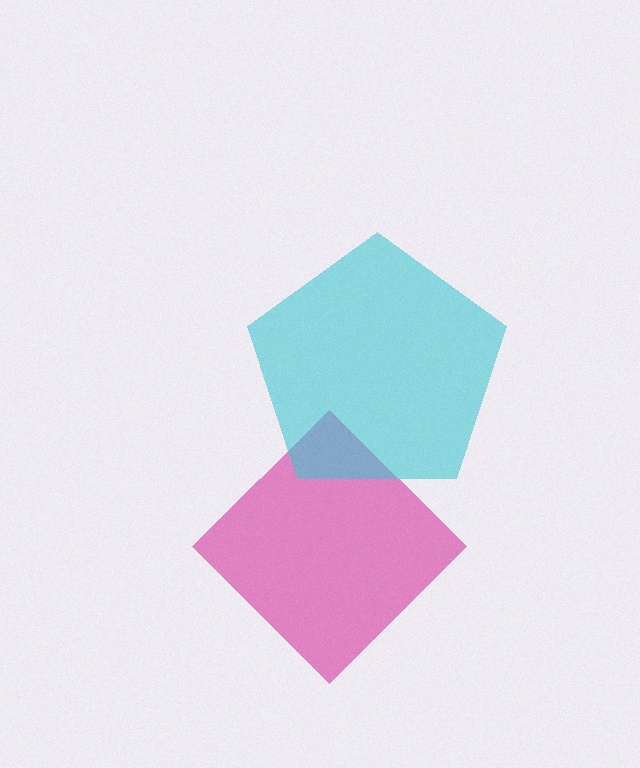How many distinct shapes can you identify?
There are 2 distinct shapes: a magenta diamond, a cyan pentagon.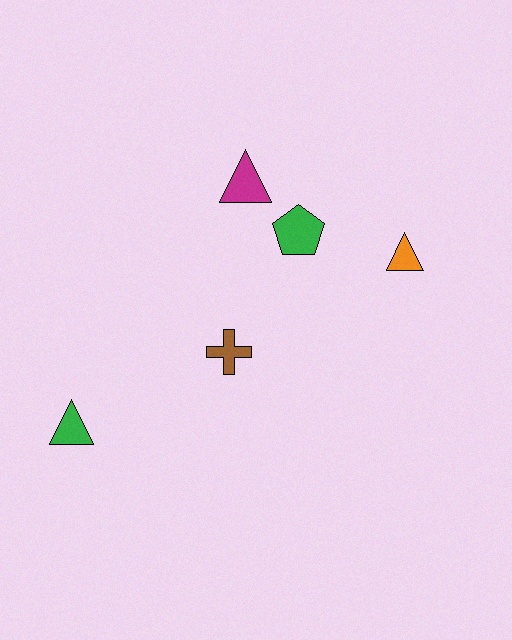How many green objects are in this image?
There are 2 green objects.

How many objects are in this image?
There are 5 objects.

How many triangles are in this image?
There are 3 triangles.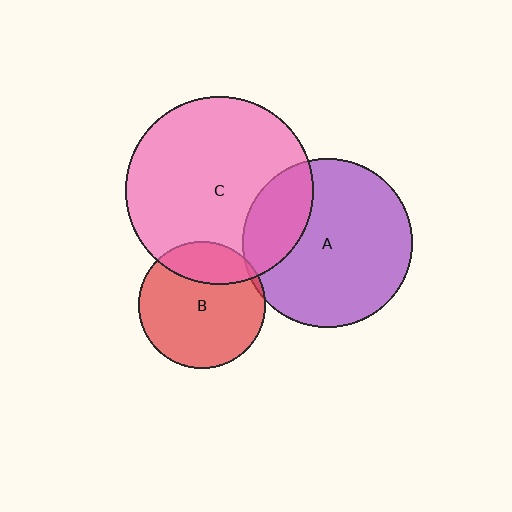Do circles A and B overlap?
Yes.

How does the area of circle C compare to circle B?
Approximately 2.2 times.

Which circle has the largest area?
Circle C (pink).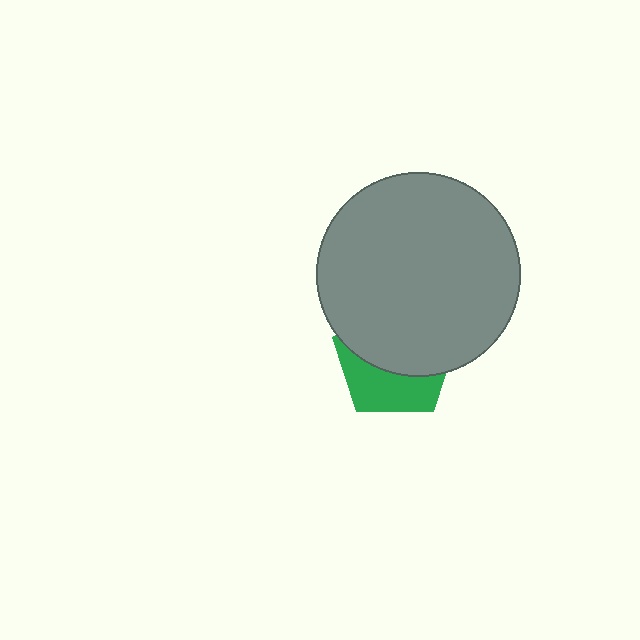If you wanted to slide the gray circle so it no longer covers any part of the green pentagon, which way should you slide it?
Slide it up — that is the most direct way to separate the two shapes.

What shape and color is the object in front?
The object in front is a gray circle.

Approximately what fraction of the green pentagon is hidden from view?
Roughly 61% of the green pentagon is hidden behind the gray circle.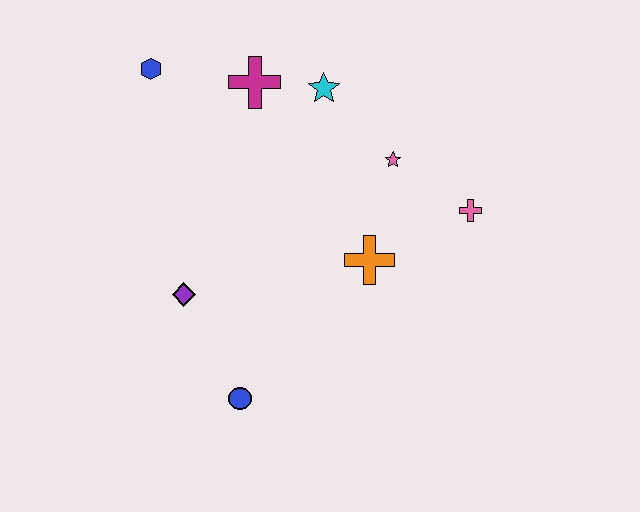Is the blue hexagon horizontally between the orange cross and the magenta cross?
No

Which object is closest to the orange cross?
The pink star is closest to the orange cross.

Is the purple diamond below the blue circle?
No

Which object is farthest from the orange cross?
The blue hexagon is farthest from the orange cross.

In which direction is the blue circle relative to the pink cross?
The blue circle is to the left of the pink cross.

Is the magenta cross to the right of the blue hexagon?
Yes